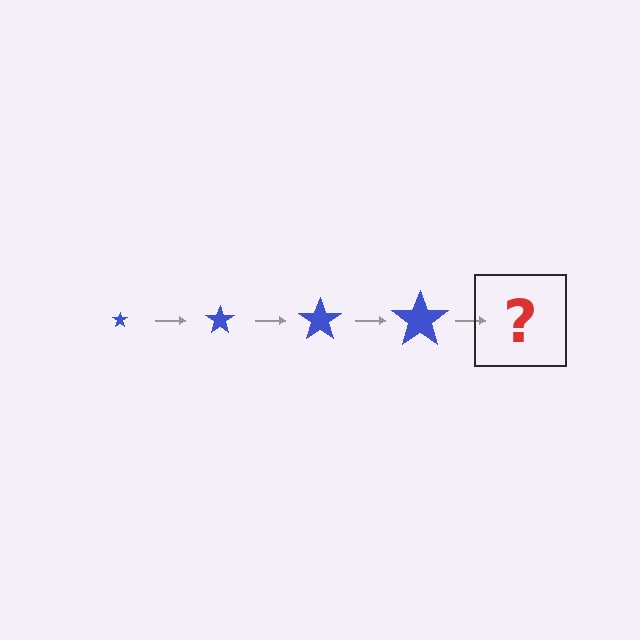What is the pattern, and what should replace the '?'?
The pattern is that the star gets progressively larger each step. The '?' should be a blue star, larger than the previous one.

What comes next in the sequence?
The next element should be a blue star, larger than the previous one.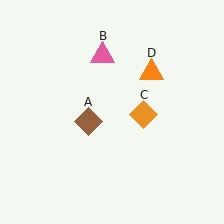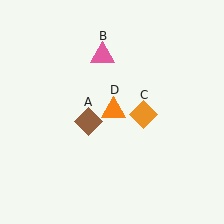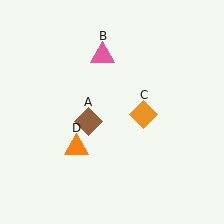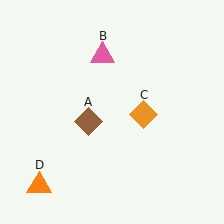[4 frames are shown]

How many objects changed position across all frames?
1 object changed position: orange triangle (object D).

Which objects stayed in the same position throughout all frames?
Brown diamond (object A) and pink triangle (object B) and orange diamond (object C) remained stationary.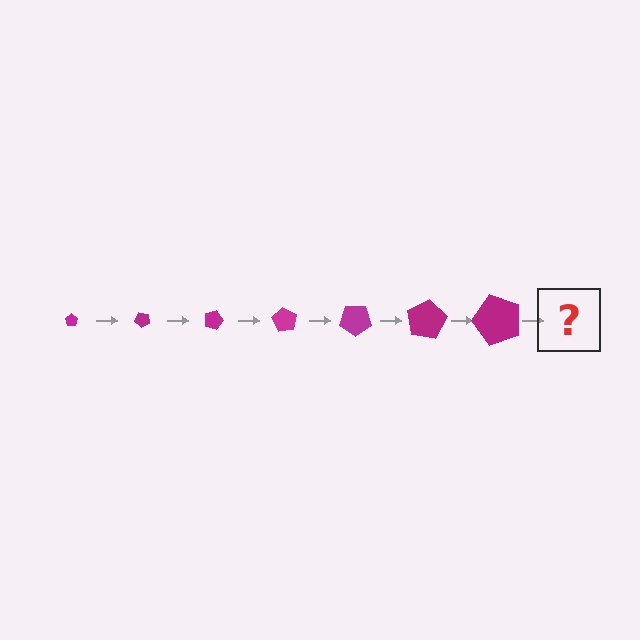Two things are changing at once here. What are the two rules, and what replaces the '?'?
The two rules are that the pentagon grows larger each step and it rotates 45 degrees each step. The '?' should be a pentagon, larger than the previous one and rotated 315 degrees from the start.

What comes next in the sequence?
The next element should be a pentagon, larger than the previous one and rotated 315 degrees from the start.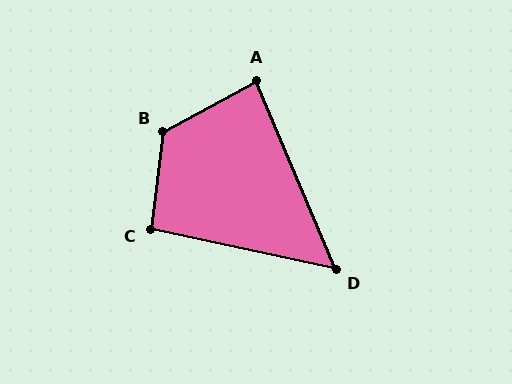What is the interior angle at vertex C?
Approximately 95 degrees (obtuse).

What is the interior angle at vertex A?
Approximately 85 degrees (acute).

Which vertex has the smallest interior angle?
D, at approximately 55 degrees.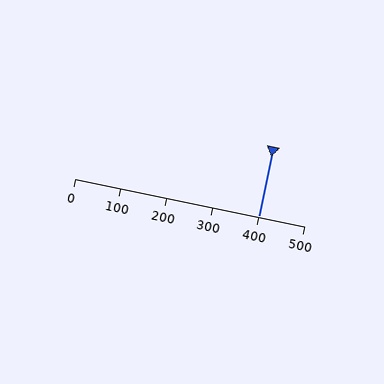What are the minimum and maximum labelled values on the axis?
The axis runs from 0 to 500.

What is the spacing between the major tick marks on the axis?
The major ticks are spaced 100 apart.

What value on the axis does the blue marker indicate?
The marker indicates approximately 400.